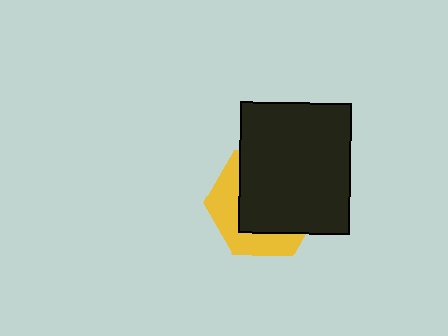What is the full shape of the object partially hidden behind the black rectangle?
The partially hidden object is a yellow hexagon.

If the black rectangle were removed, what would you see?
You would see the complete yellow hexagon.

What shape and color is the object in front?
The object in front is a black rectangle.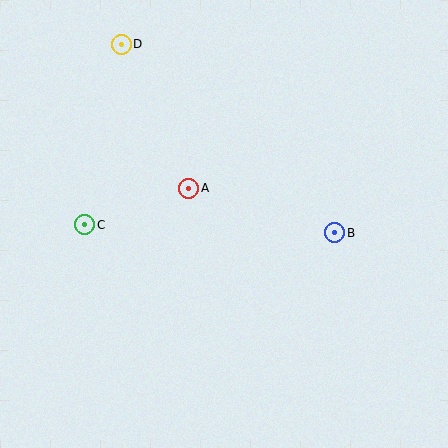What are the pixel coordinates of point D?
Point D is at (121, 44).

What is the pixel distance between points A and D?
The distance between A and D is 159 pixels.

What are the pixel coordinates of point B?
Point B is at (335, 233).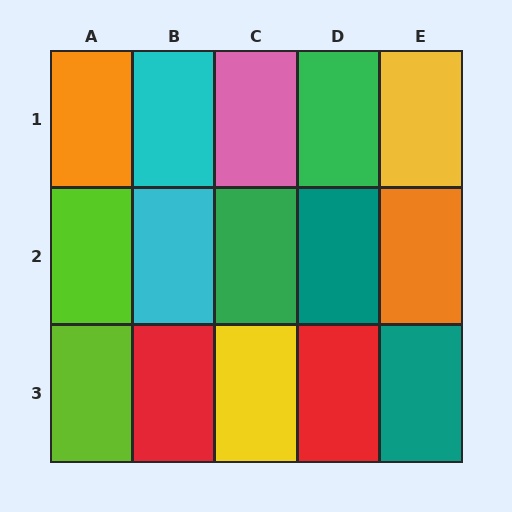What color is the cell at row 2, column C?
Green.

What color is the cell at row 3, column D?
Red.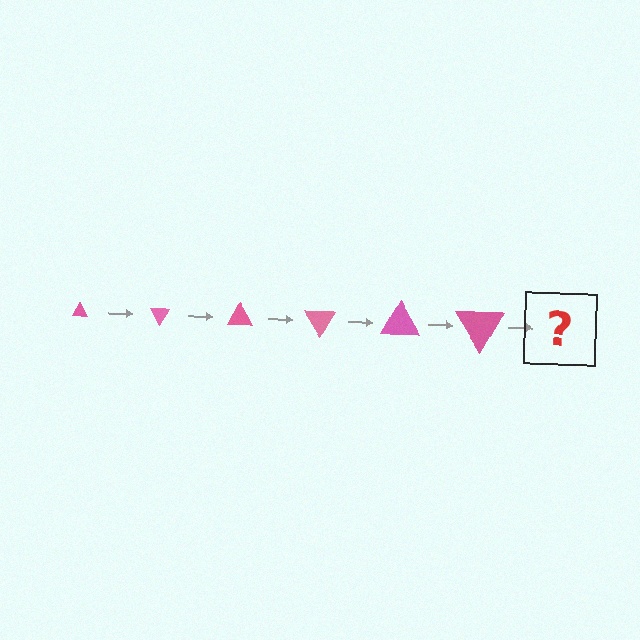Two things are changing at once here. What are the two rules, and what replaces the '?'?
The two rules are that the triangle grows larger each step and it rotates 60 degrees each step. The '?' should be a triangle, larger than the previous one and rotated 360 degrees from the start.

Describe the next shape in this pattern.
It should be a triangle, larger than the previous one and rotated 360 degrees from the start.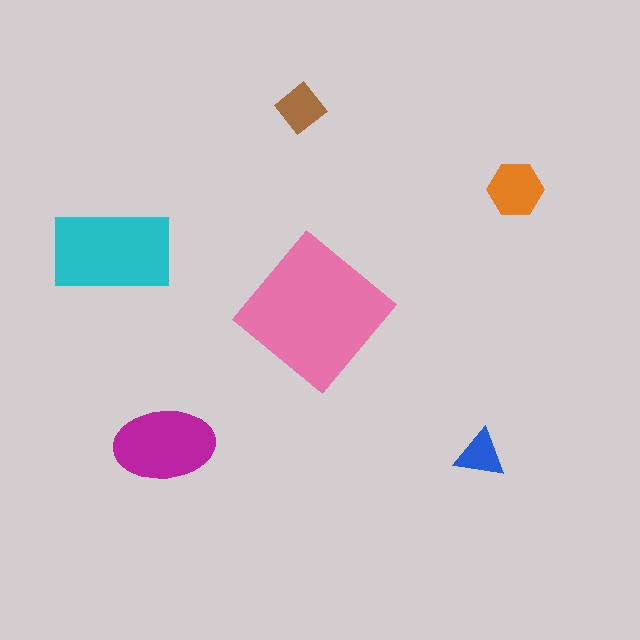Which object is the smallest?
The blue triangle.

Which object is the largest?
The pink diamond.